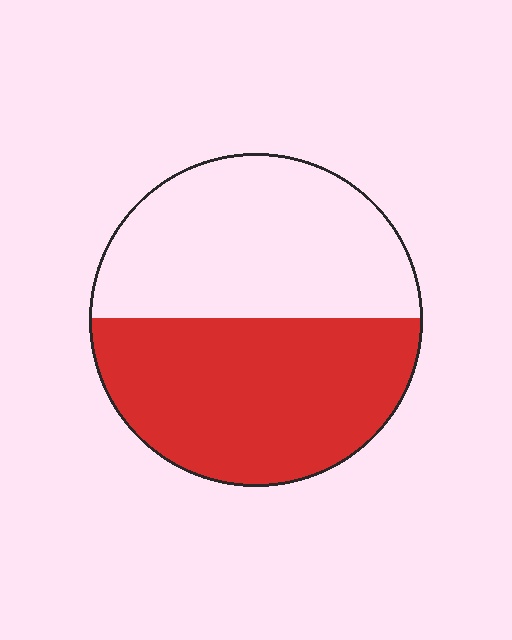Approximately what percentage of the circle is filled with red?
Approximately 50%.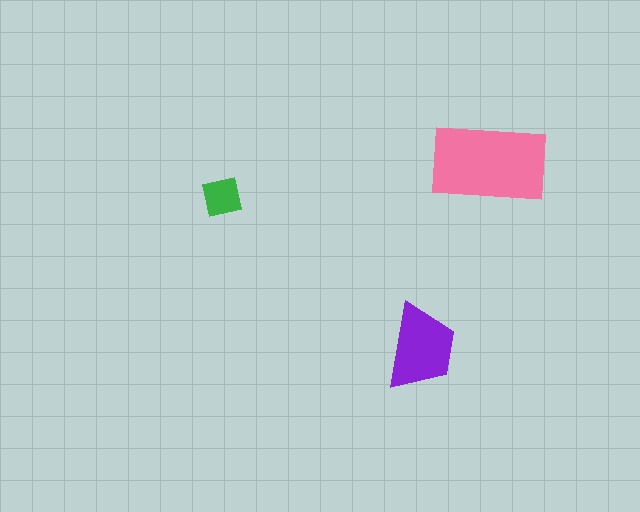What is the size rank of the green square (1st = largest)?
3rd.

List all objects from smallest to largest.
The green square, the purple trapezoid, the pink rectangle.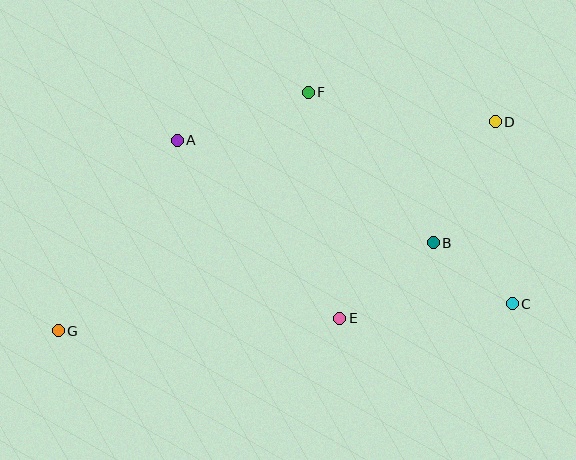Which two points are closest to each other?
Points B and C are closest to each other.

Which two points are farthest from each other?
Points D and G are farthest from each other.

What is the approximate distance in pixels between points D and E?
The distance between D and E is approximately 250 pixels.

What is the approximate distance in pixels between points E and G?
The distance between E and G is approximately 282 pixels.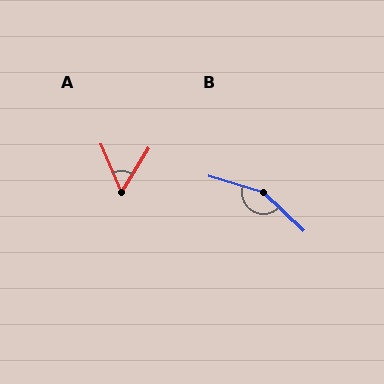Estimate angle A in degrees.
Approximately 54 degrees.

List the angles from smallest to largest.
A (54°), B (153°).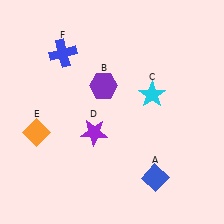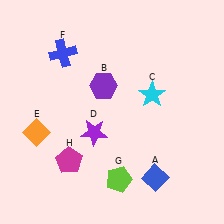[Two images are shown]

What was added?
A lime pentagon (G), a magenta pentagon (H) were added in Image 2.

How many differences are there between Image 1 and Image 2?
There are 2 differences between the two images.